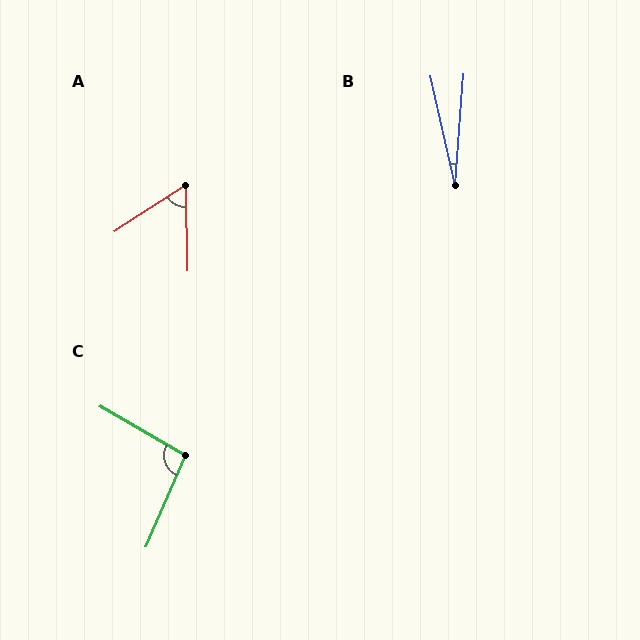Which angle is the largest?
C, at approximately 97 degrees.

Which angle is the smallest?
B, at approximately 17 degrees.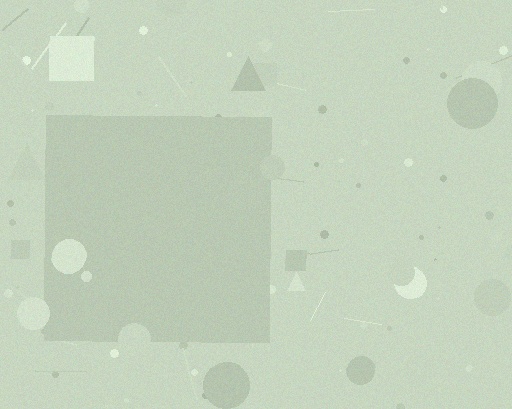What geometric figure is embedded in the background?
A square is embedded in the background.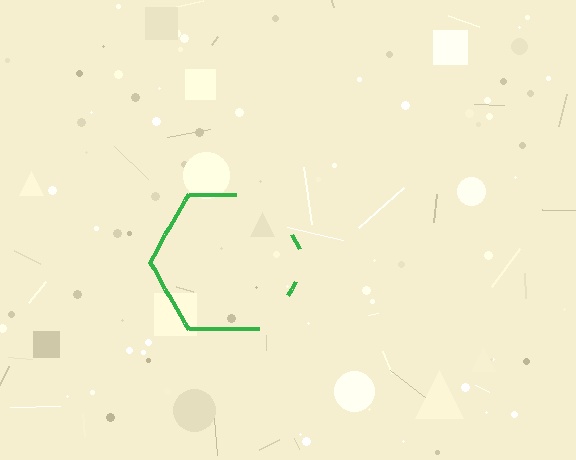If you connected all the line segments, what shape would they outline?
They would outline a hexagon.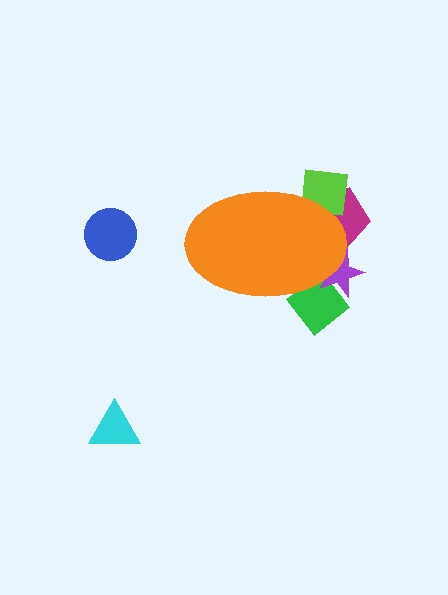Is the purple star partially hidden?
Yes, the purple star is partially hidden behind the orange ellipse.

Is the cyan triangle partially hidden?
No, the cyan triangle is fully visible.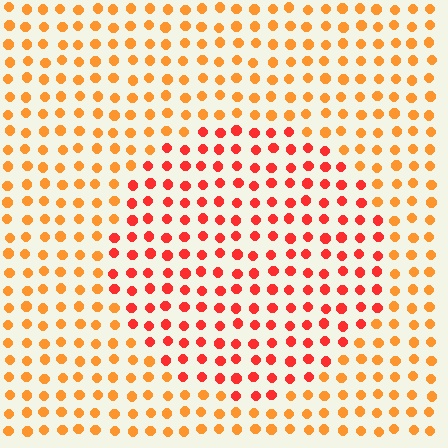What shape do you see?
I see a circle.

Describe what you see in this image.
The image is filled with small orange elements in a uniform arrangement. A circle-shaped region is visible where the elements are tinted to a slightly different hue, forming a subtle color boundary.